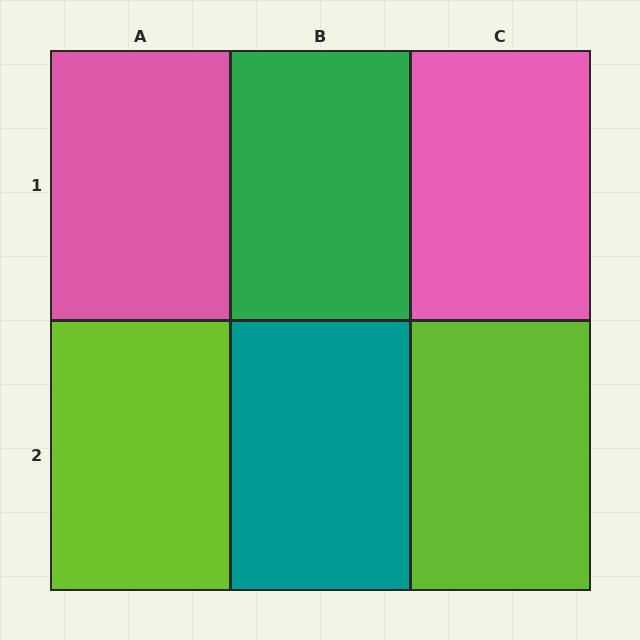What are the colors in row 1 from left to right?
Pink, green, pink.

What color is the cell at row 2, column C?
Lime.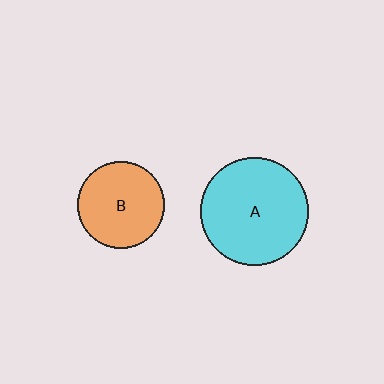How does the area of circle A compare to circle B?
Approximately 1.5 times.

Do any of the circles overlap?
No, none of the circles overlap.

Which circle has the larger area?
Circle A (cyan).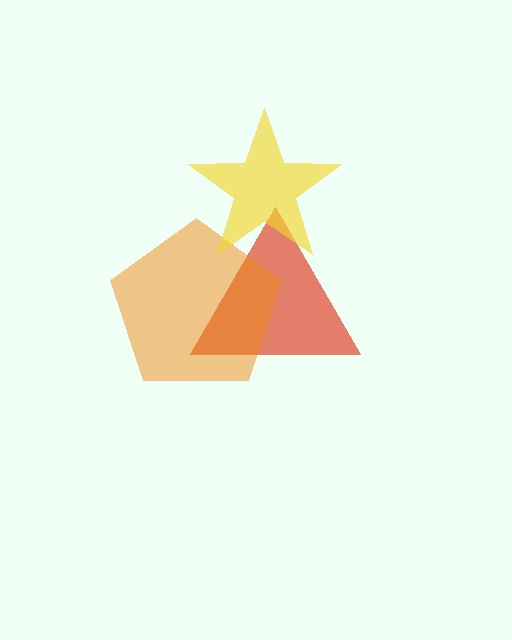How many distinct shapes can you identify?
There are 3 distinct shapes: a red triangle, an orange pentagon, a yellow star.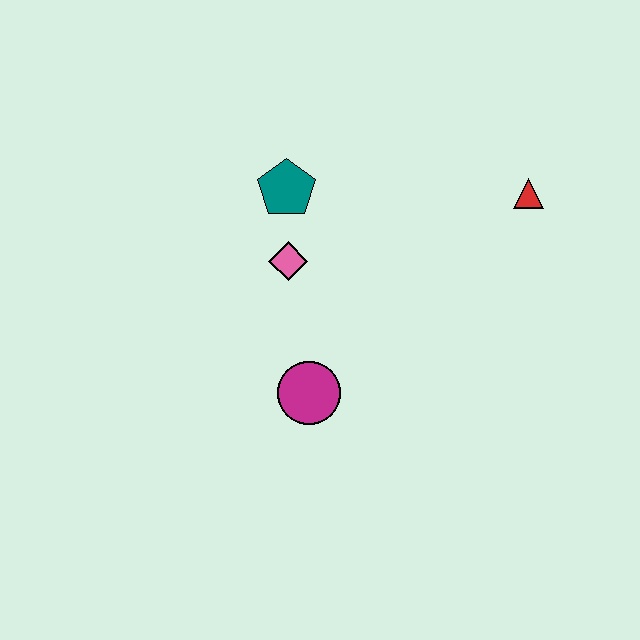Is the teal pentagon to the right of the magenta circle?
No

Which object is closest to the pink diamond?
The teal pentagon is closest to the pink diamond.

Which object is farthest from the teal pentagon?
The red triangle is farthest from the teal pentagon.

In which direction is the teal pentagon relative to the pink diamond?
The teal pentagon is above the pink diamond.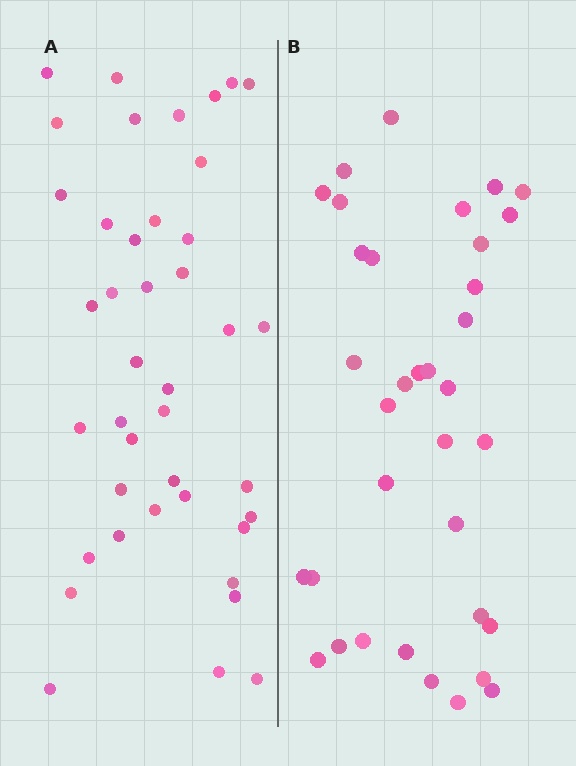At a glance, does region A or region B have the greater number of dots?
Region A (the left region) has more dots.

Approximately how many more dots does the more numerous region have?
Region A has about 6 more dots than region B.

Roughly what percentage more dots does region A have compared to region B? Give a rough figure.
About 15% more.